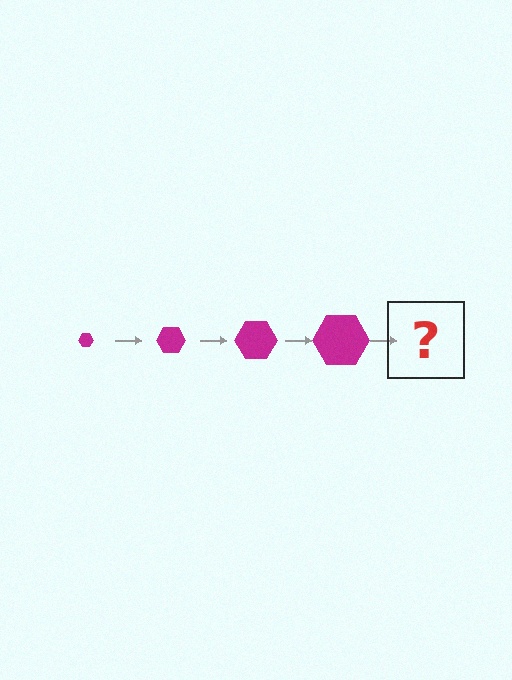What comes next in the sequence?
The next element should be a magenta hexagon, larger than the previous one.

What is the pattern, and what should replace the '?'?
The pattern is that the hexagon gets progressively larger each step. The '?' should be a magenta hexagon, larger than the previous one.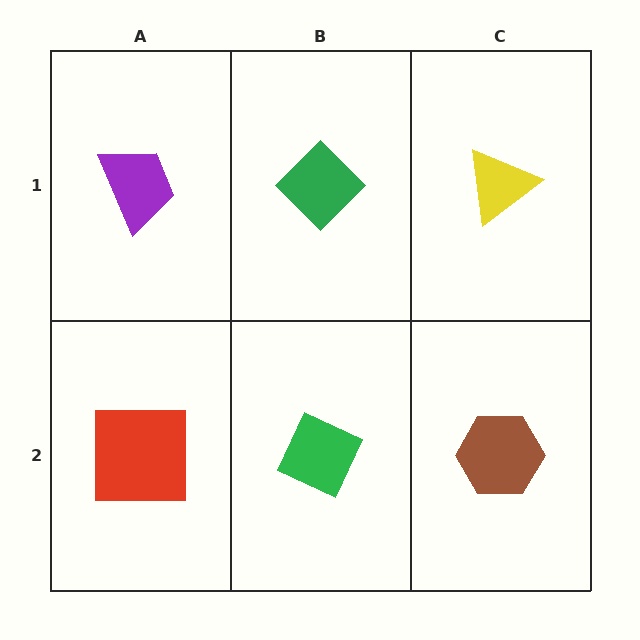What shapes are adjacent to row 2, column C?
A yellow triangle (row 1, column C), a green diamond (row 2, column B).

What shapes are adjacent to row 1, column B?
A green diamond (row 2, column B), a purple trapezoid (row 1, column A), a yellow triangle (row 1, column C).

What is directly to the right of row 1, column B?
A yellow triangle.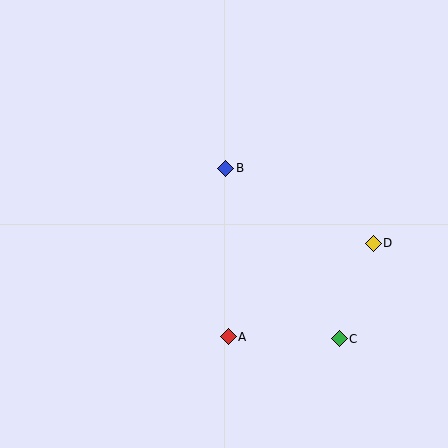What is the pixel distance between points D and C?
The distance between D and C is 102 pixels.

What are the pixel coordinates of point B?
Point B is at (226, 168).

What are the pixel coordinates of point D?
Point D is at (373, 243).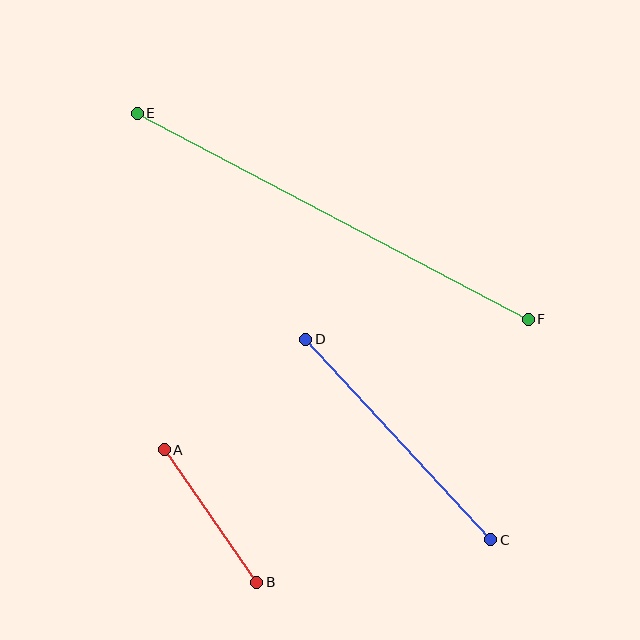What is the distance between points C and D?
The distance is approximately 272 pixels.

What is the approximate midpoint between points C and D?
The midpoint is at approximately (398, 439) pixels.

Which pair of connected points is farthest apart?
Points E and F are farthest apart.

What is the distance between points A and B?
The distance is approximately 162 pixels.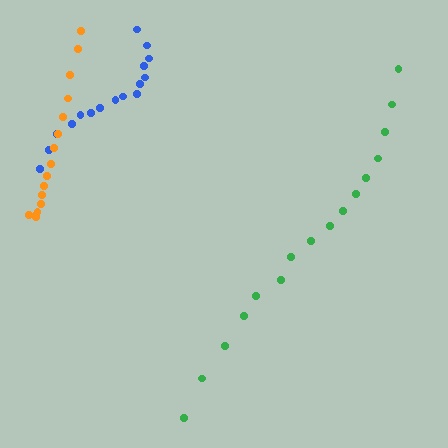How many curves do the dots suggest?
There are 3 distinct paths.